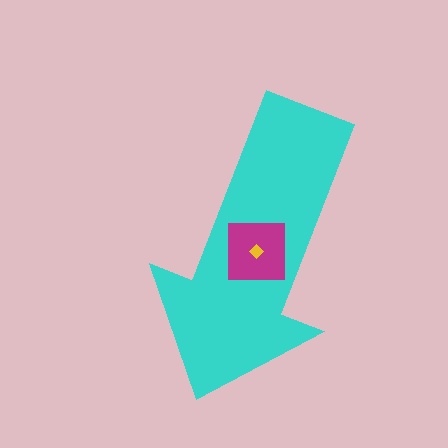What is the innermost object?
The yellow diamond.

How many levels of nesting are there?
3.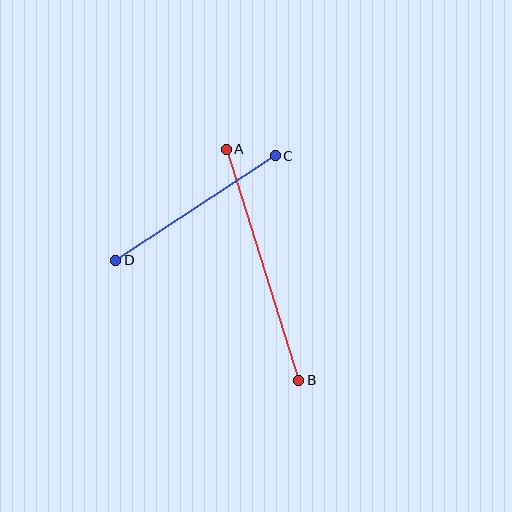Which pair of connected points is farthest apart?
Points A and B are farthest apart.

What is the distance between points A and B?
The distance is approximately 242 pixels.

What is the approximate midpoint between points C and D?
The midpoint is at approximately (196, 208) pixels.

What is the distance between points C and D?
The distance is approximately 191 pixels.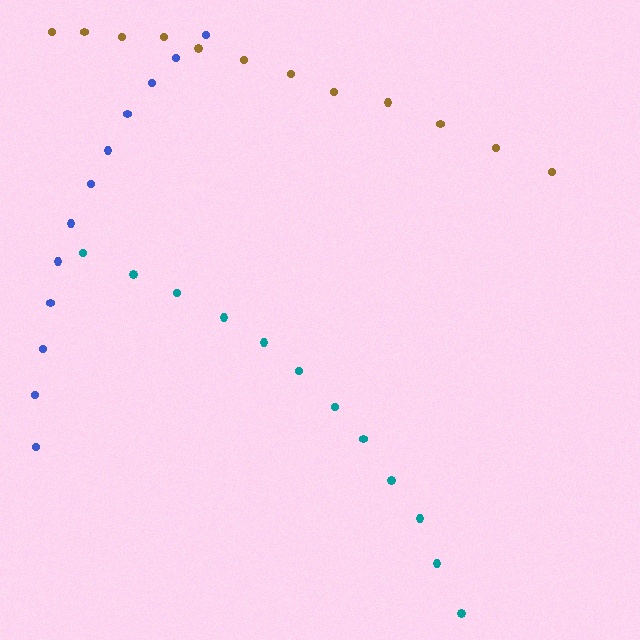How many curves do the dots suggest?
There are 3 distinct paths.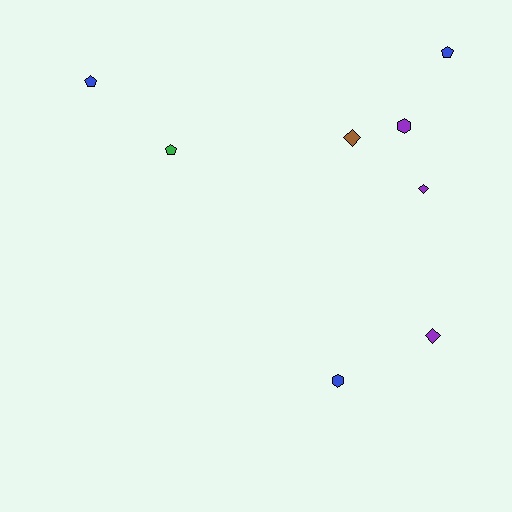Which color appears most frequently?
Purple, with 3 objects.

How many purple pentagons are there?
There are no purple pentagons.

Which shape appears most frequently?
Diamond, with 3 objects.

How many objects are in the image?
There are 8 objects.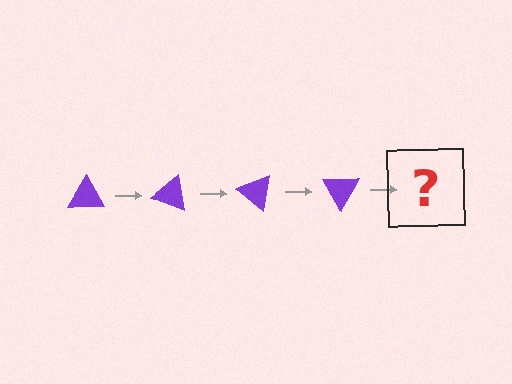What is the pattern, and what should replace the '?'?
The pattern is that the triangle rotates 20 degrees each step. The '?' should be a purple triangle rotated 80 degrees.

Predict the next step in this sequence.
The next step is a purple triangle rotated 80 degrees.